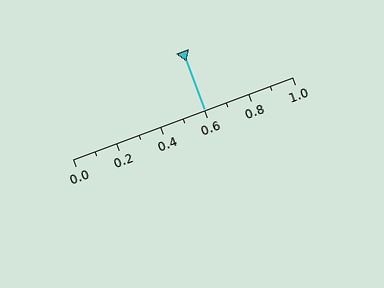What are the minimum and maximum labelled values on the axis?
The axis runs from 0.0 to 1.0.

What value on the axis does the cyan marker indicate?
The marker indicates approximately 0.6.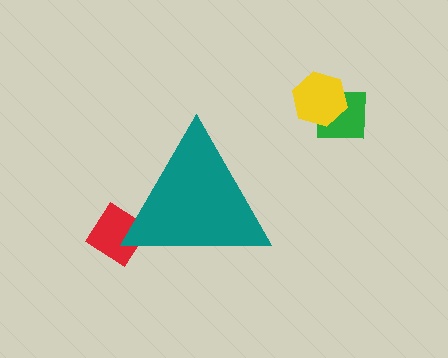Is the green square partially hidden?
No, the green square is fully visible.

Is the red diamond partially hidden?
Yes, the red diamond is partially hidden behind the teal triangle.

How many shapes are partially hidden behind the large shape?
1 shape is partially hidden.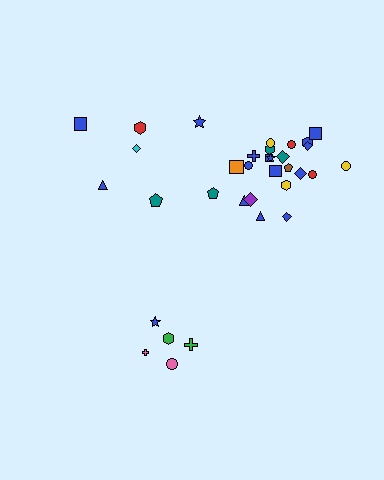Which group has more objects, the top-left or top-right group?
The top-right group.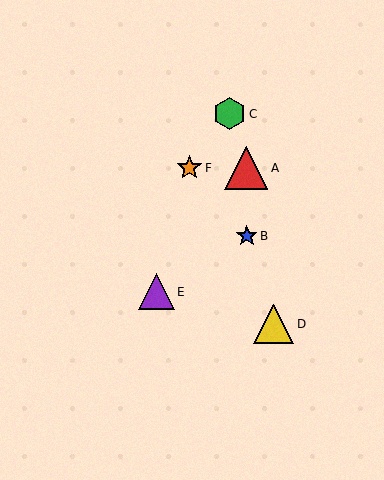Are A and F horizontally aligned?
Yes, both are at y≈168.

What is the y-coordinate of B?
Object B is at y≈236.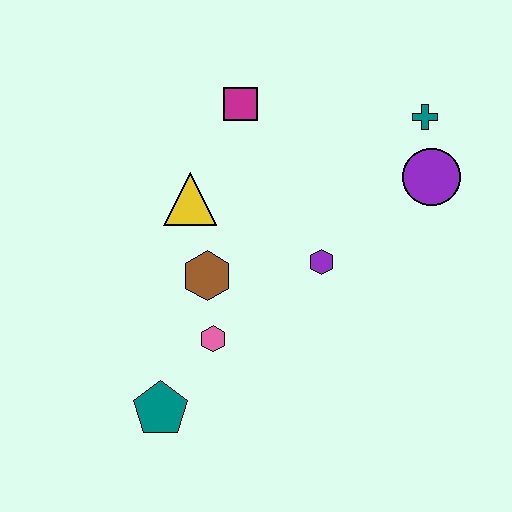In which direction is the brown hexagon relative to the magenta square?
The brown hexagon is below the magenta square.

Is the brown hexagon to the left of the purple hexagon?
Yes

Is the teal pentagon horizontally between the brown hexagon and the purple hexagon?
No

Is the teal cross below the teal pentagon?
No